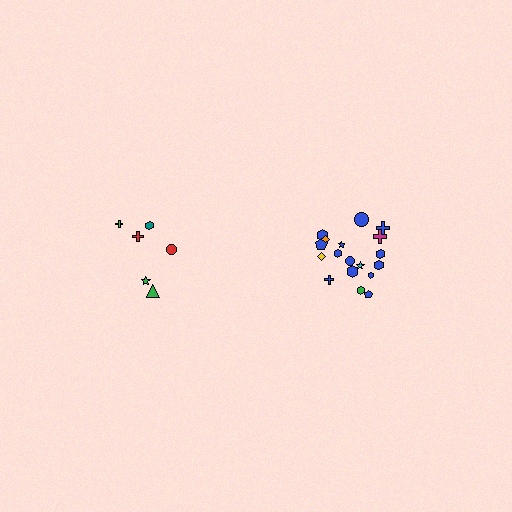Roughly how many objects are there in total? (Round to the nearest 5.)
Roughly 25 objects in total.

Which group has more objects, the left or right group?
The right group.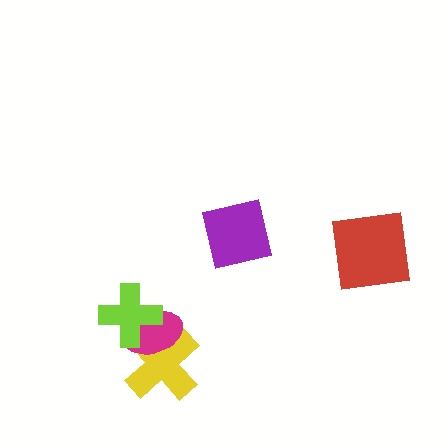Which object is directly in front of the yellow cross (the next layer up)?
The magenta ellipse is directly in front of the yellow cross.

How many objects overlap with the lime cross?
2 objects overlap with the lime cross.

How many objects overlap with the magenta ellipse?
2 objects overlap with the magenta ellipse.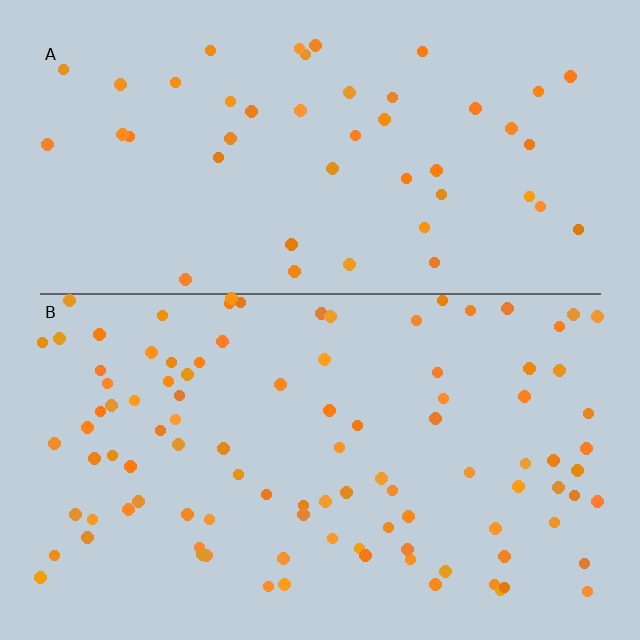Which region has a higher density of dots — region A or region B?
B (the bottom).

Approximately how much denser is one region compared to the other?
Approximately 2.1× — region B over region A.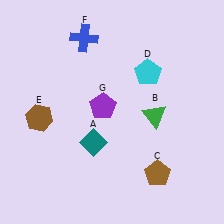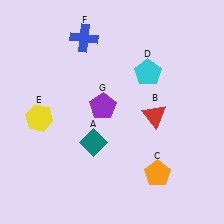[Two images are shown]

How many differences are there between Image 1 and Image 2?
There are 3 differences between the two images.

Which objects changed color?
B changed from green to red. C changed from brown to orange. E changed from brown to yellow.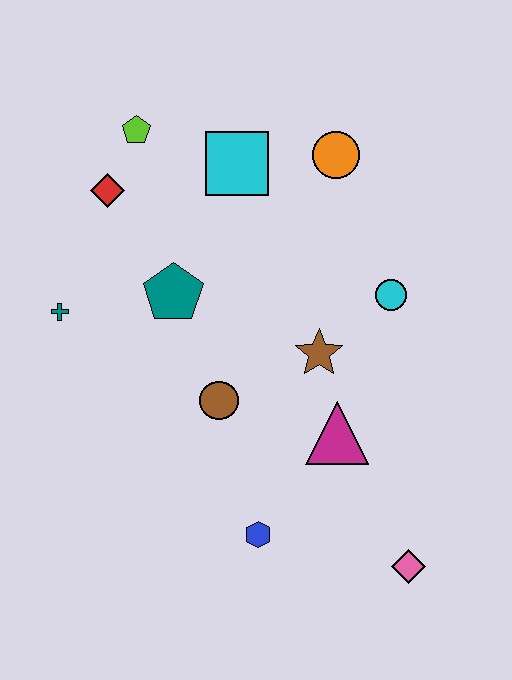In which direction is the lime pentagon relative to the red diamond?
The lime pentagon is above the red diamond.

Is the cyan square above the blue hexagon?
Yes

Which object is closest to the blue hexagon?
The magenta triangle is closest to the blue hexagon.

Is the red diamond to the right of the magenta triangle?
No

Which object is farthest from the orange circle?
The pink diamond is farthest from the orange circle.